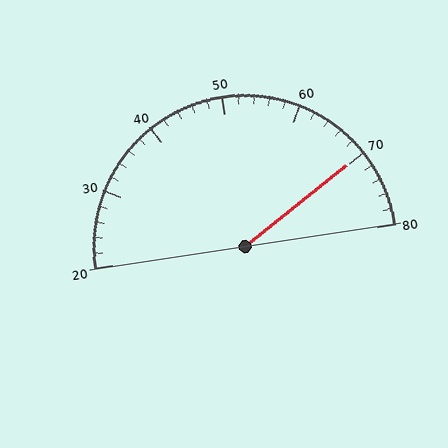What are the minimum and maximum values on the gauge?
The gauge ranges from 20 to 80.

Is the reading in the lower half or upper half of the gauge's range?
The reading is in the upper half of the range (20 to 80).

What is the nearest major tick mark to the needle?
The nearest major tick mark is 70.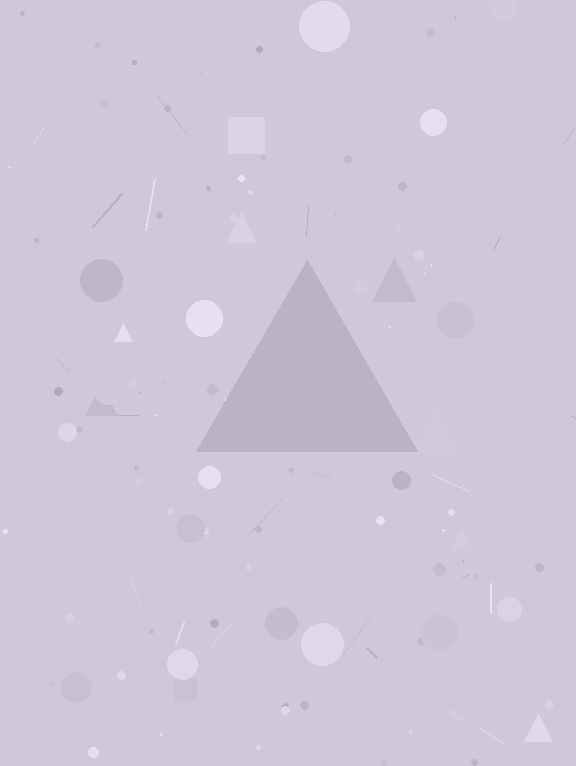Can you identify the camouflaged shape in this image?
The camouflaged shape is a triangle.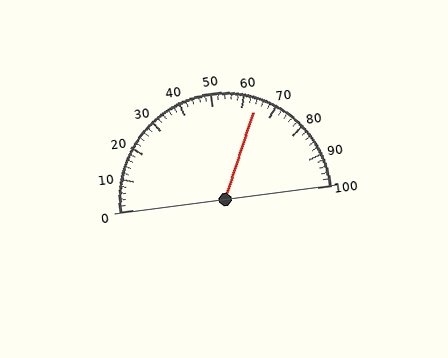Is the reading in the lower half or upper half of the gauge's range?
The reading is in the upper half of the range (0 to 100).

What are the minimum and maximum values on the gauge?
The gauge ranges from 0 to 100.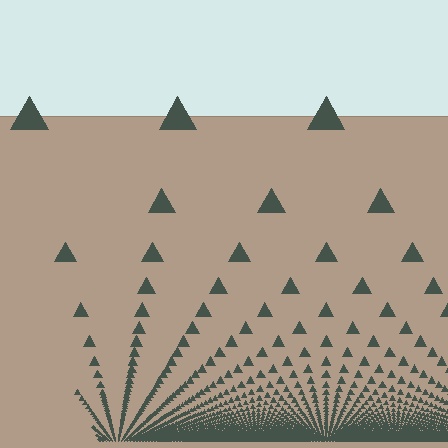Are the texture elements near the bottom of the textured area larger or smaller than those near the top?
Smaller. The gradient is inverted — elements near the bottom are smaller and denser.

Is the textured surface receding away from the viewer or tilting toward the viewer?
The surface appears to tilt toward the viewer. Texture elements get larger and sparser toward the top.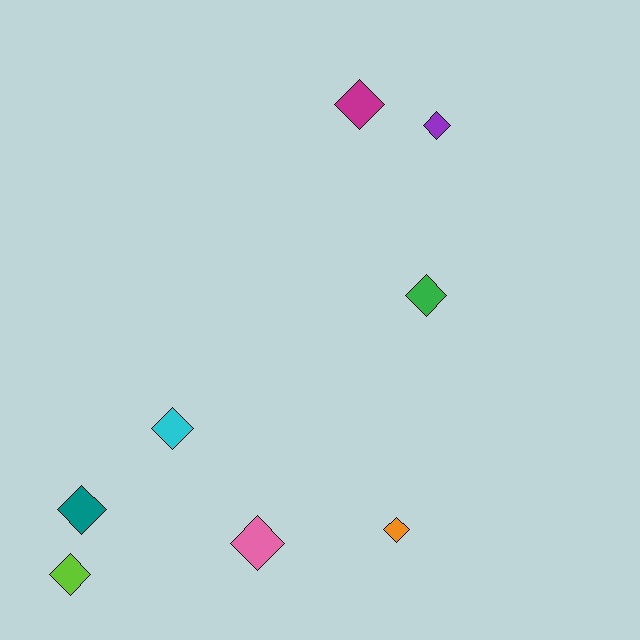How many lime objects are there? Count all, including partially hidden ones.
There is 1 lime object.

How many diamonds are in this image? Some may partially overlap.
There are 8 diamonds.